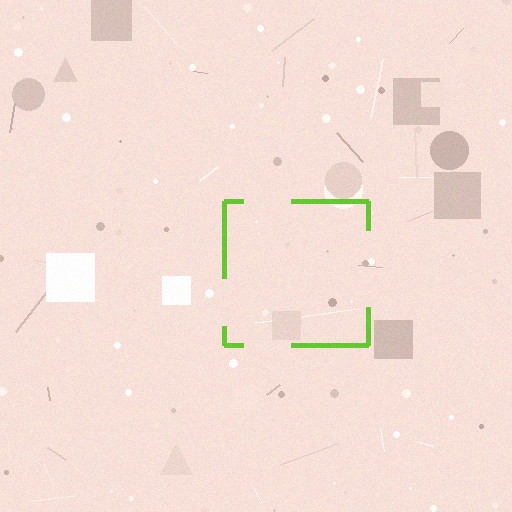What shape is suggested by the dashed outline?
The dashed outline suggests a square.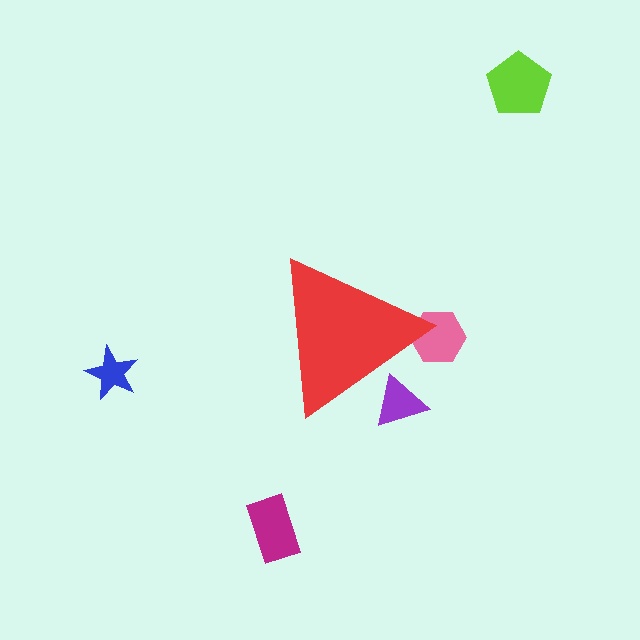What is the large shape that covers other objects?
A red triangle.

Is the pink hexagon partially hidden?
Yes, the pink hexagon is partially hidden behind the red triangle.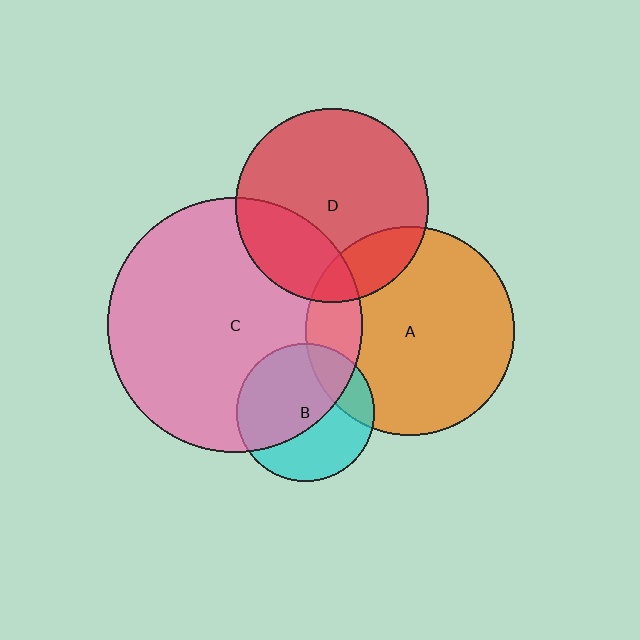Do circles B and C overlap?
Yes.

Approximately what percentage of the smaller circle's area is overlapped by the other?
Approximately 60%.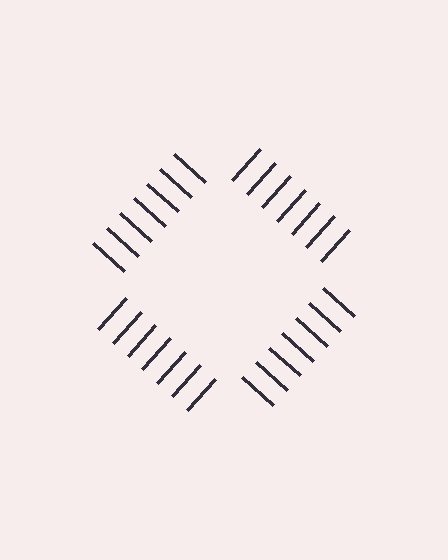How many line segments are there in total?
28 — 7 along each of the 4 edges.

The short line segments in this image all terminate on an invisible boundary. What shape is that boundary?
An illusory square — the line segments terminate on its edges but no continuous stroke is drawn.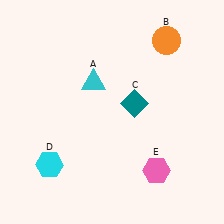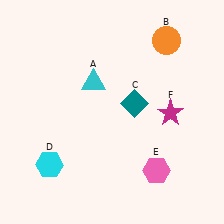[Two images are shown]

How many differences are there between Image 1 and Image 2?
There is 1 difference between the two images.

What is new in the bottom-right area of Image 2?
A magenta star (F) was added in the bottom-right area of Image 2.